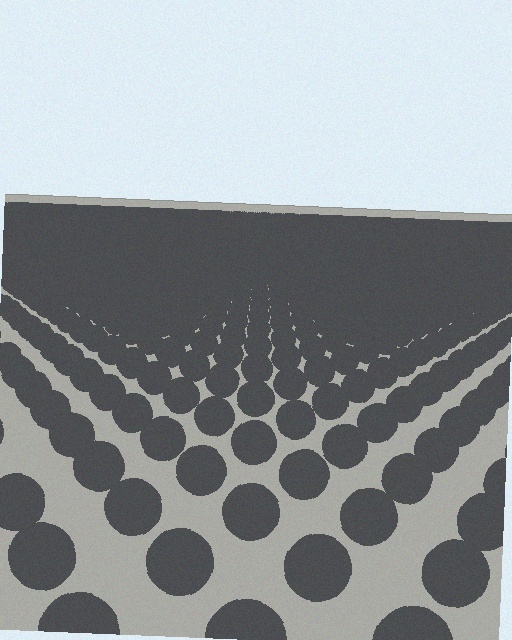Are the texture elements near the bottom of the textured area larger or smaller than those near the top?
Larger. Near the bottom, elements are closer to the viewer and appear at a bigger on-screen size.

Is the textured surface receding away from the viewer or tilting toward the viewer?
The surface is receding away from the viewer. Texture elements get smaller and denser toward the top.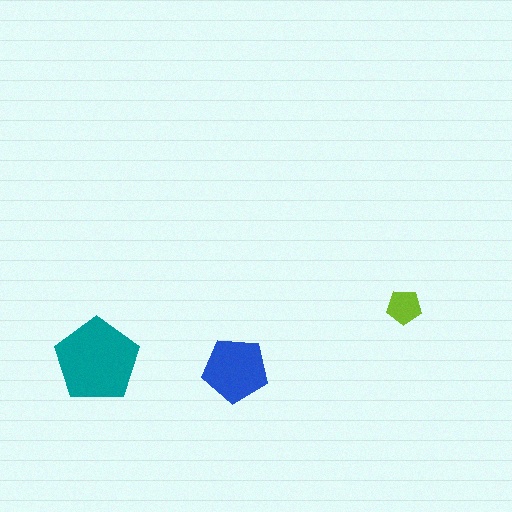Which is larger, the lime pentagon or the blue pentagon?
The blue one.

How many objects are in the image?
There are 3 objects in the image.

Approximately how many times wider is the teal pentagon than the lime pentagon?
About 2.5 times wider.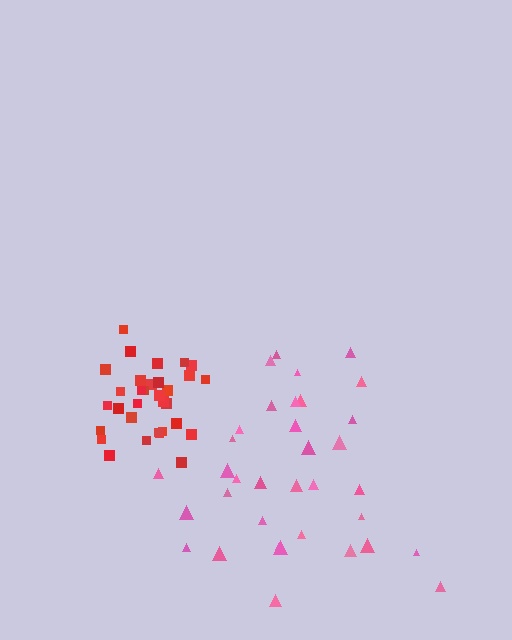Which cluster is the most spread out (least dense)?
Pink.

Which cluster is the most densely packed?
Red.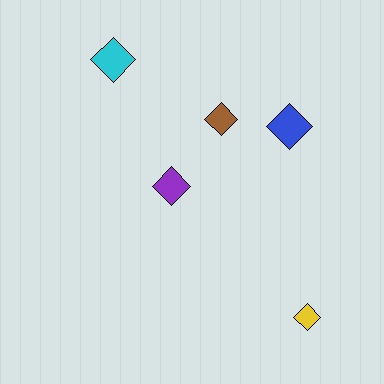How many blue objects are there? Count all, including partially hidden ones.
There is 1 blue object.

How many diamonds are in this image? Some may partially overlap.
There are 5 diamonds.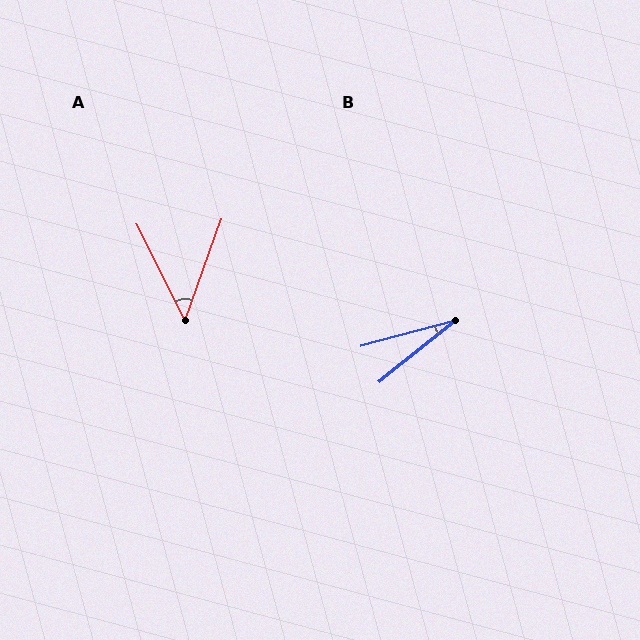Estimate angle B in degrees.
Approximately 24 degrees.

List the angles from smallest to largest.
B (24°), A (47°).